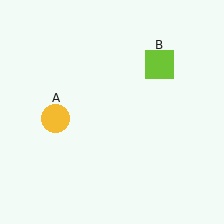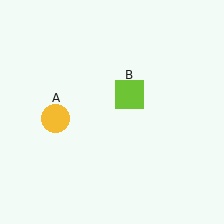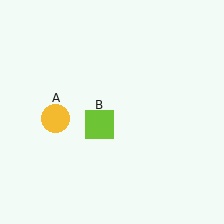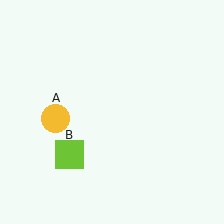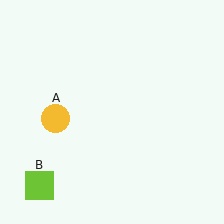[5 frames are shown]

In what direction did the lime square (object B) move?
The lime square (object B) moved down and to the left.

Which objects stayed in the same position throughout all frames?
Yellow circle (object A) remained stationary.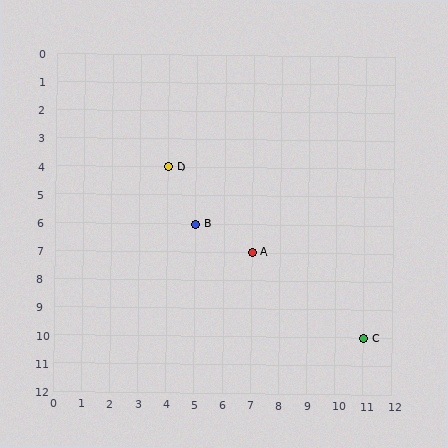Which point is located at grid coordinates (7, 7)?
Point A is at (7, 7).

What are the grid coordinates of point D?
Point D is at grid coordinates (4, 4).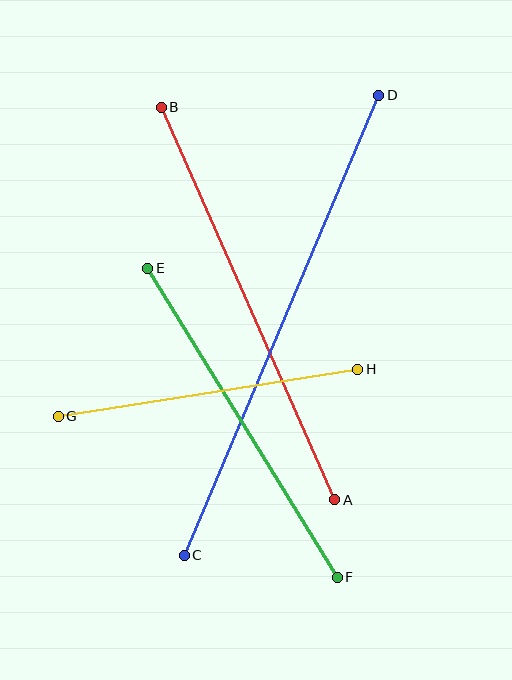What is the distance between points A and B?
The distance is approximately 429 pixels.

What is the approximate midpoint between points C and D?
The midpoint is at approximately (281, 325) pixels.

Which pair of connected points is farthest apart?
Points C and D are farthest apart.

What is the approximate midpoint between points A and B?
The midpoint is at approximately (248, 304) pixels.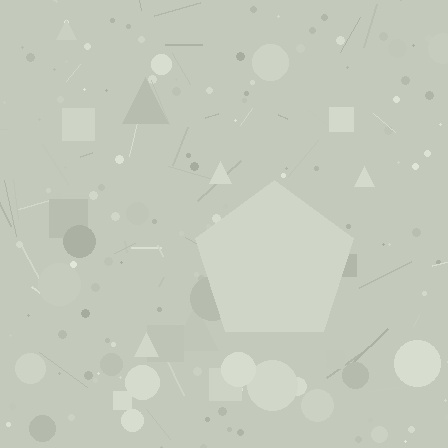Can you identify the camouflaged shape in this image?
The camouflaged shape is a pentagon.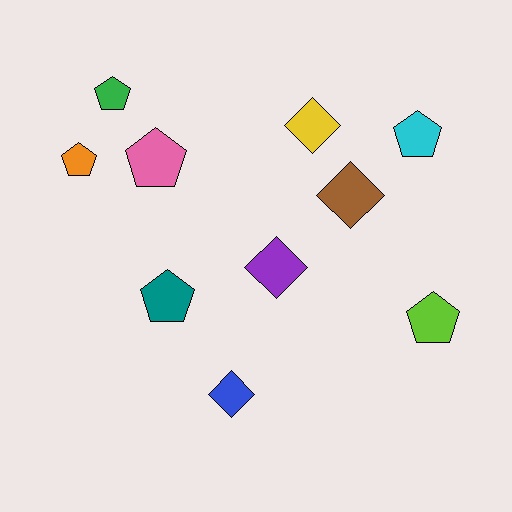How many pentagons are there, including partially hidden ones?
There are 6 pentagons.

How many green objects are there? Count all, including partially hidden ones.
There is 1 green object.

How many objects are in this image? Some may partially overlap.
There are 10 objects.